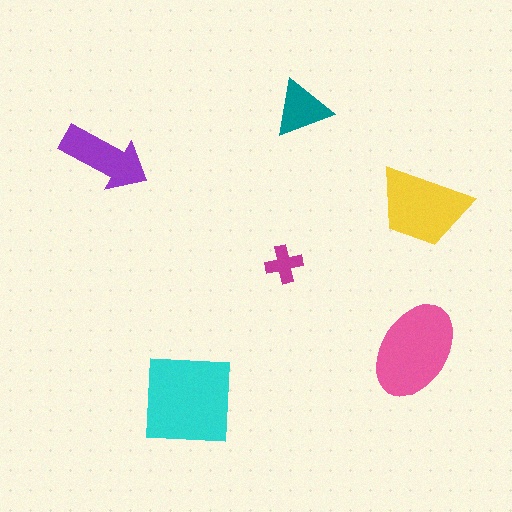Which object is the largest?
The cyan square.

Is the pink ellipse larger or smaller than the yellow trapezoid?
Larger.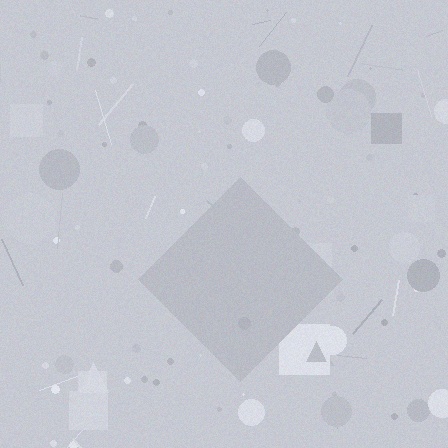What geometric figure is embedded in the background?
A diamond is embedded in the background.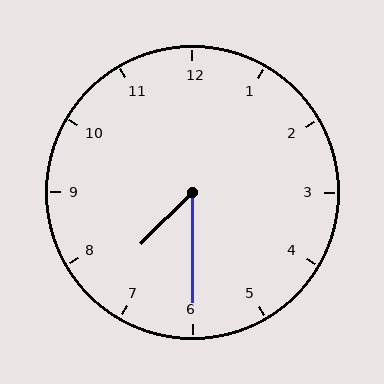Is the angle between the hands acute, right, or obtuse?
It is acute.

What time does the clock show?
7:30.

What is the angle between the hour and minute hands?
Approximately 45 degrees.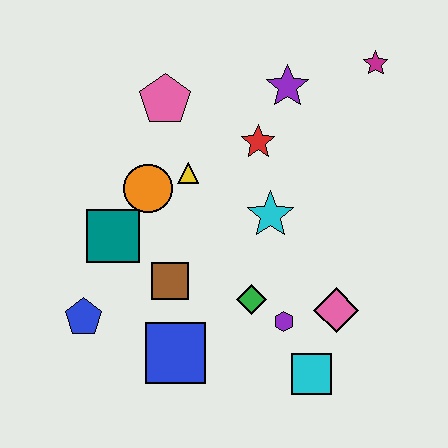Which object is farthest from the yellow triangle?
The cyan square is farthest from the yellow triangle.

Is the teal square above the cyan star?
No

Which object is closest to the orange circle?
The yellow triangle is closest to the orange circle.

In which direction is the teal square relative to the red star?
The teal square is to the left of the red star.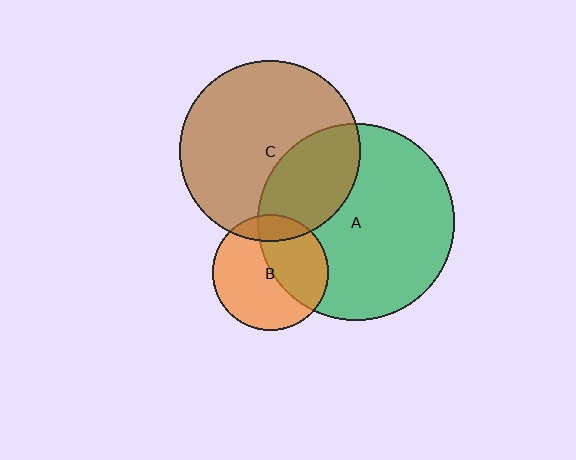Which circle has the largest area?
Circle A (green).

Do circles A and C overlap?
Yes.